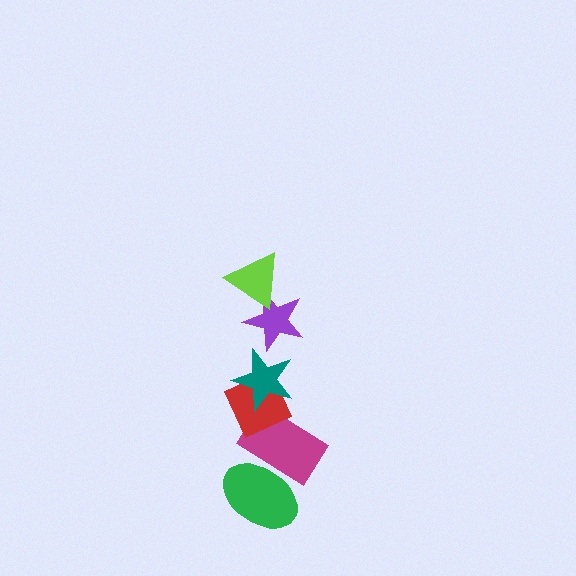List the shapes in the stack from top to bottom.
From top to bottom: the lime triangle, the purple star, the teal star, the red diamond, the magenta rectangle, the green ellipse.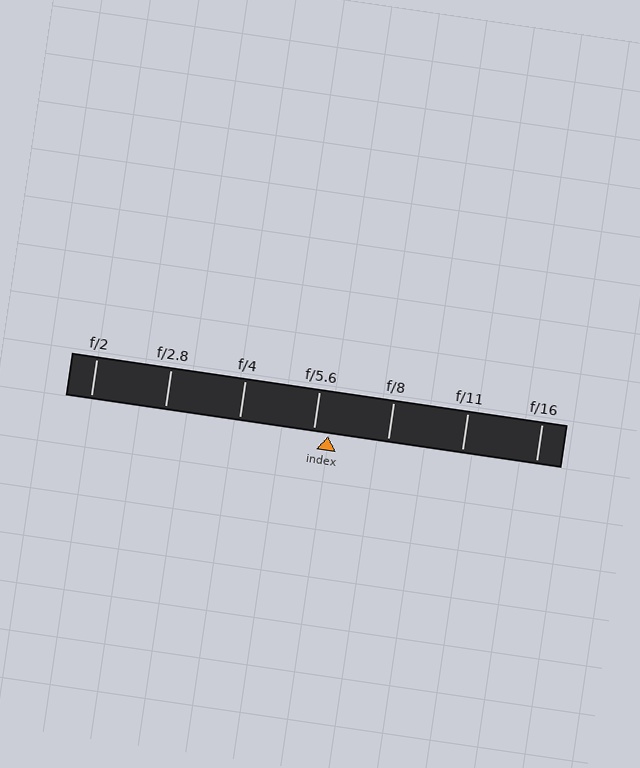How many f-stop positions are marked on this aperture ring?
There are 7 f-stop positions marked.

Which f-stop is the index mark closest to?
The index mark is closest to f/5.6.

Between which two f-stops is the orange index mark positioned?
The index mark is between f/5.6 and f/8.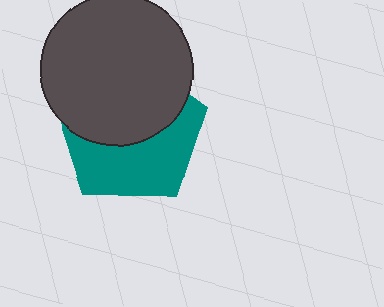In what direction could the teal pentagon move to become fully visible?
The teal pentagon could move down. That would shift it out from behind the dark gray circle entirely.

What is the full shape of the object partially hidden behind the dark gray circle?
The partially hidden object is a teal pentagon.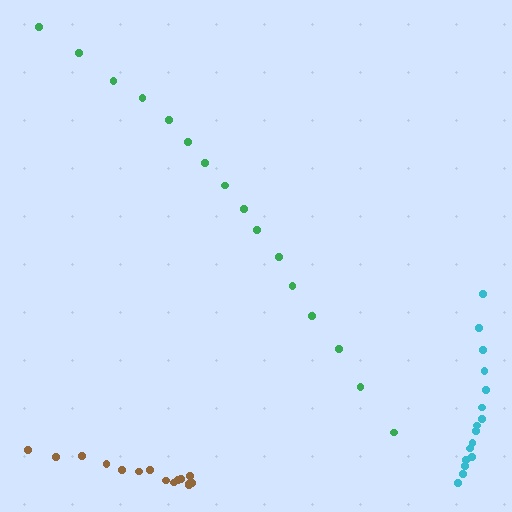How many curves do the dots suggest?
There are 3 distinct paths.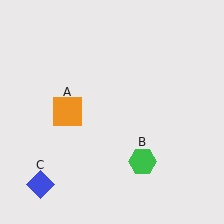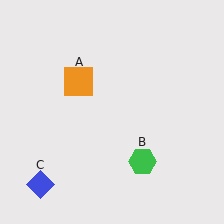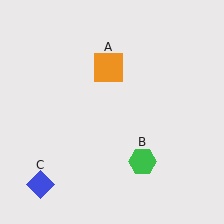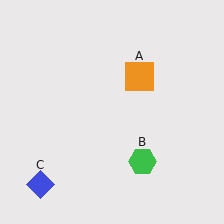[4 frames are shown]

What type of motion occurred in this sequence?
The orange square (object A) rotated clockwise around the center of the scene.